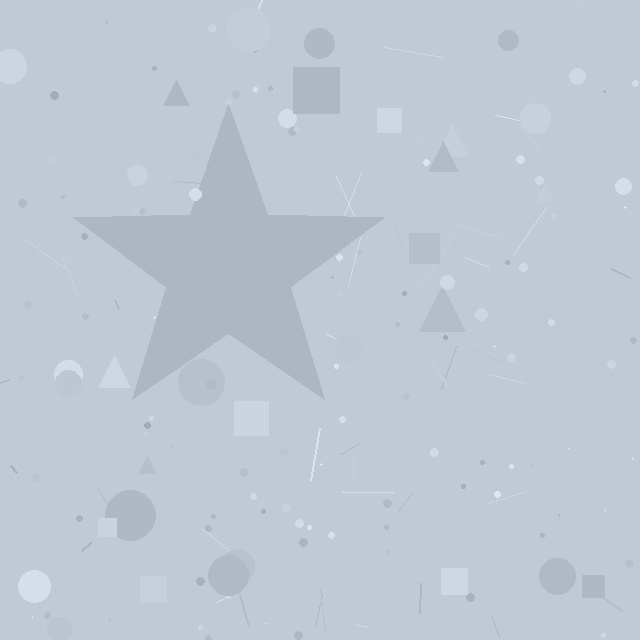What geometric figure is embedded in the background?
A star is embedded in the background.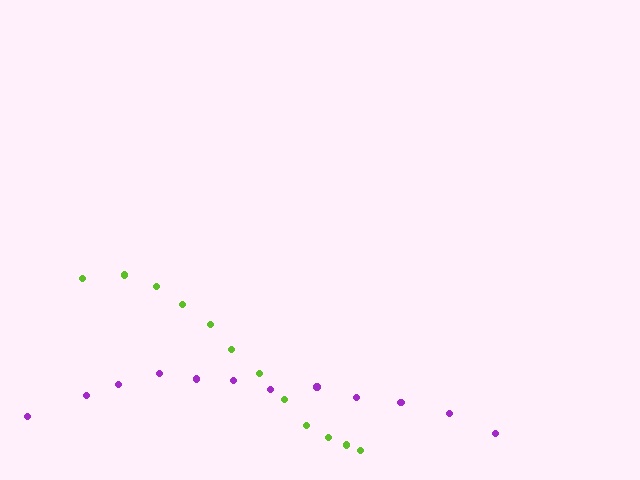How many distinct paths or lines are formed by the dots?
There are 2 distinct paths.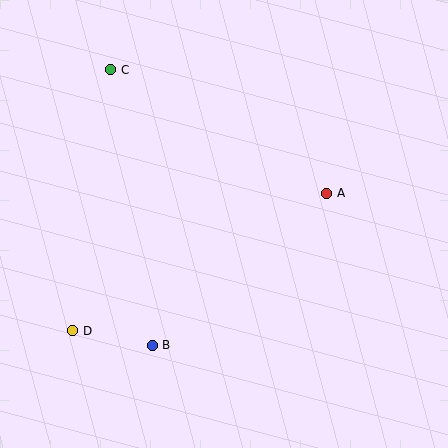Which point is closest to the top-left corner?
Point C is closest to the top-left corner.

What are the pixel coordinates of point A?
Point A is at (327, 193).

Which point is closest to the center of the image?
Point A at (327, 193) is closest to the center.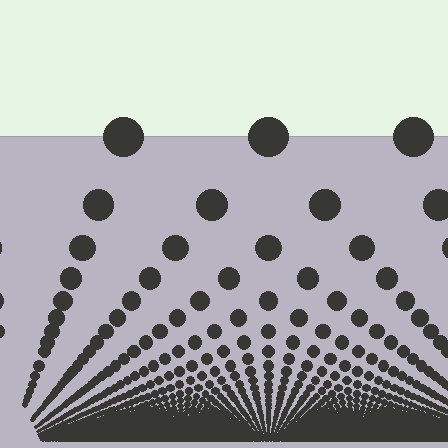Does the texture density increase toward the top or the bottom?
Density increases toward the bottom.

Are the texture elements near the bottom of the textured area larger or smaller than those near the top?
Smaller. The gradient is inverted — elements near the bottom are smaller and denser.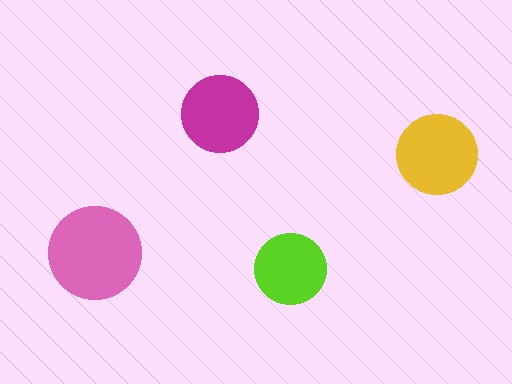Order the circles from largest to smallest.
the pink one, the yellow one, the magenta one, the lime one.